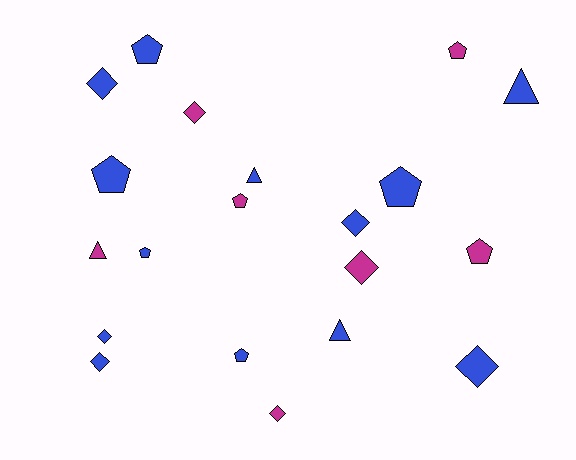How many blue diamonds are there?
There are 5 blue diamonds.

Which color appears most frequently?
Blue, with 13 objects.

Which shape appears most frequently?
Diamond, with 8 objects.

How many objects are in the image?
There are 20 objects.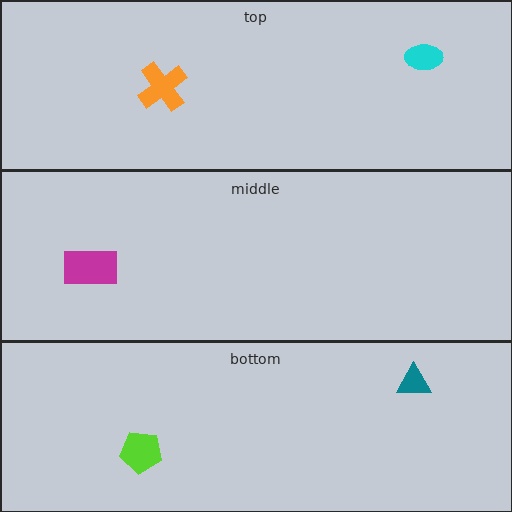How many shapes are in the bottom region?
2.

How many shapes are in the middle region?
1.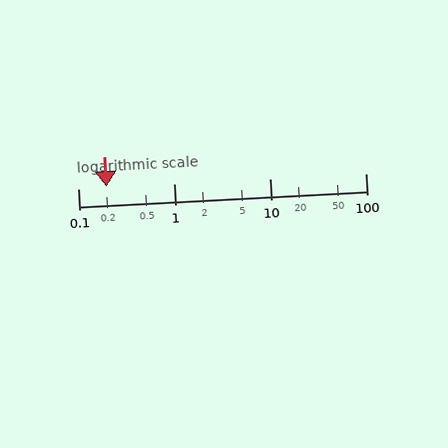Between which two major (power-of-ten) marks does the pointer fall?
The pointer is between 0.1 and 1.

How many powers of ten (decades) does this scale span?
The scale spans 3 decades, from 0.1 to 100.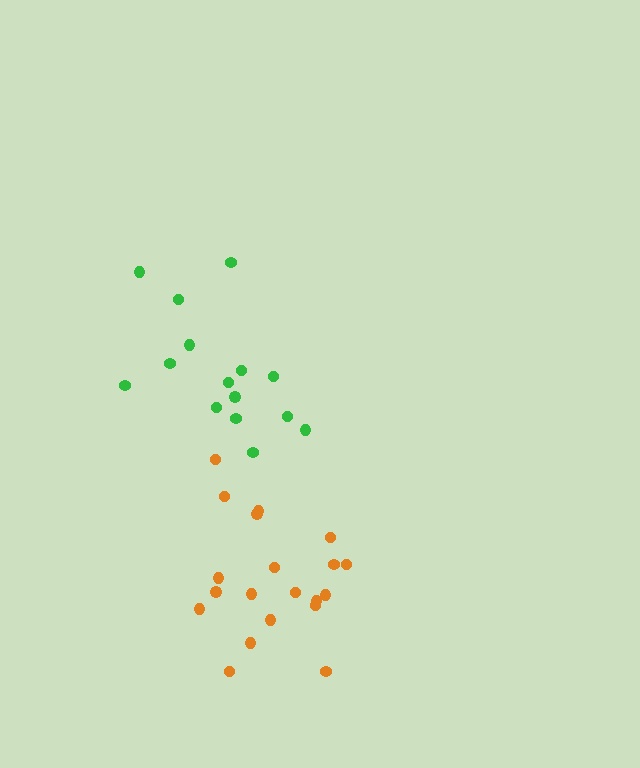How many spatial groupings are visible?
There are 2 spatial groupings.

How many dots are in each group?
Group 1: 15 dots, Group 2: 20 dots (35 total).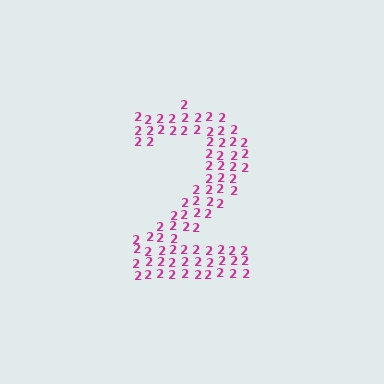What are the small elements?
The small elements are digit 2's.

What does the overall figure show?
The overall figure shows the digit 2.